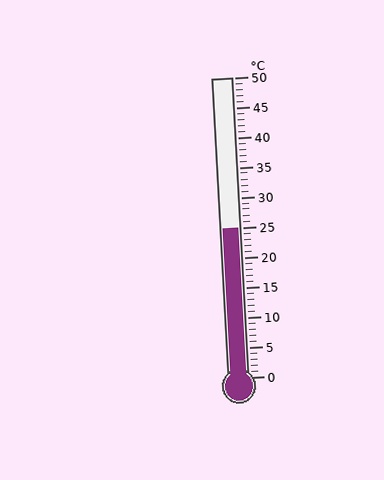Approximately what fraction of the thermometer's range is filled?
The thermometer is filled to approximately 50% of its range.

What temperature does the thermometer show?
The thermometer shows approximately 25°C.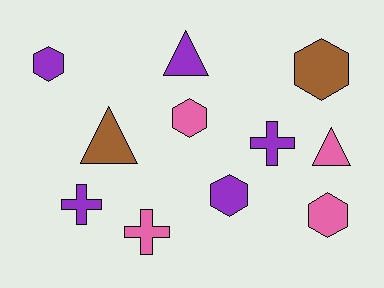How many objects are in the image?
There are 11 objects.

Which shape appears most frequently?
Hexagon, with 5 objects.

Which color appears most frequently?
Purple, with 5 objects.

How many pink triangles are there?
There is 1 pink triangle.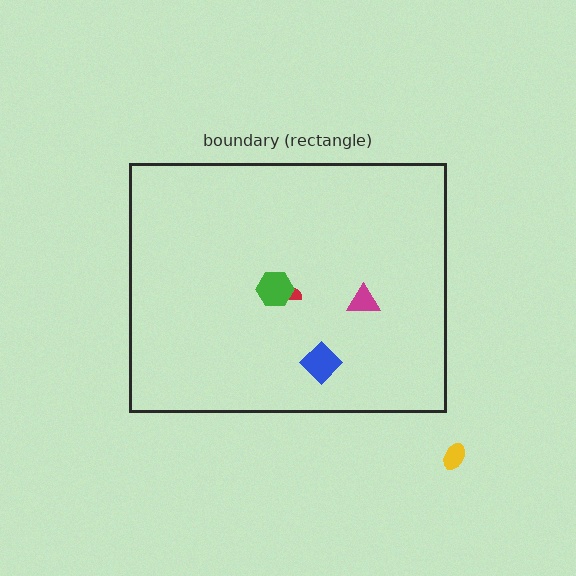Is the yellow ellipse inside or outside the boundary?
Outside.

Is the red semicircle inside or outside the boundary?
Inside.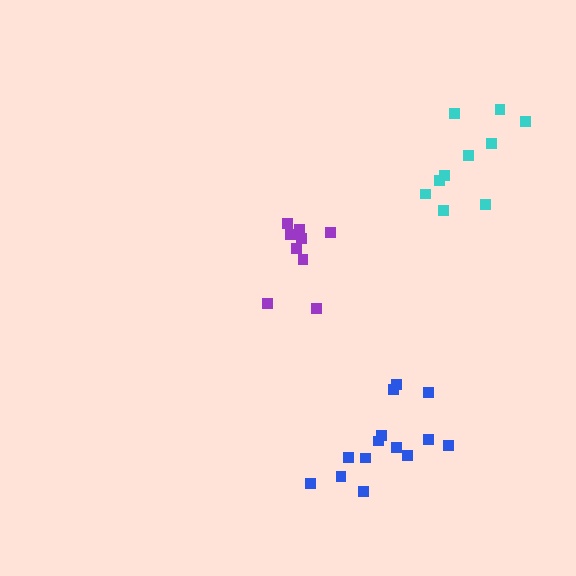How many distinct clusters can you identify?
There are 3 distinct clusters.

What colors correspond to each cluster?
The clusters are colored: blue, purple, cyan.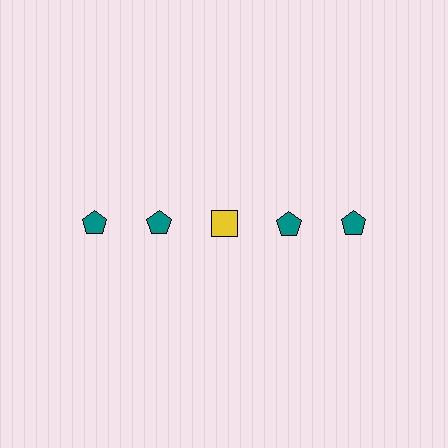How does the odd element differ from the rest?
It differs in both color (yellow instead of teal) and shape (square instead of pentagon).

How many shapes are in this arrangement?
There are 5 shapes arranged in a grid pattern.